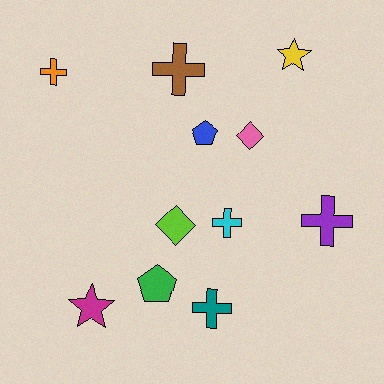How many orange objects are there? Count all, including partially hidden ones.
There is 1 orange object.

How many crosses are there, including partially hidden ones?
There are 5 crosses.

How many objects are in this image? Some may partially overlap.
There are 11 objects.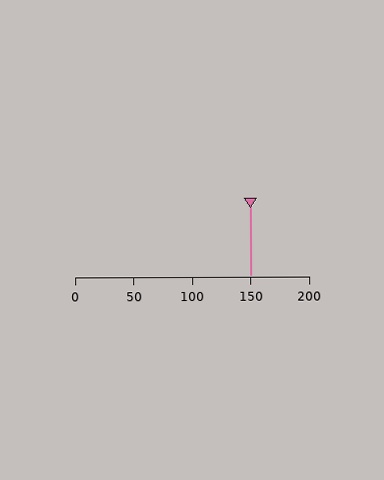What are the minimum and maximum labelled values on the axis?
The axis runs from 0 to 200.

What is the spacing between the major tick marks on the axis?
The major ticks are spaced 50 apart.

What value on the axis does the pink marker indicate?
The marker indicates approximately 150.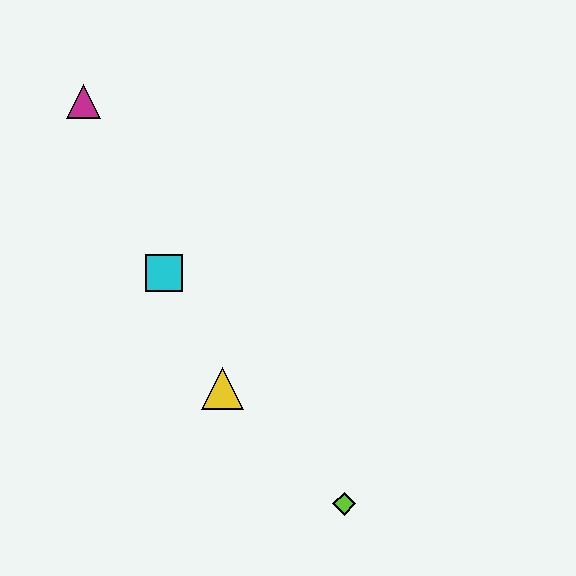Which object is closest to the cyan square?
The yellow triangle is closest to the cyan square.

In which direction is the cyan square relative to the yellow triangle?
The cyan square is above the yellow triangle.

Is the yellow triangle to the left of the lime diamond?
Yes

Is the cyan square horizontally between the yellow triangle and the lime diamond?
No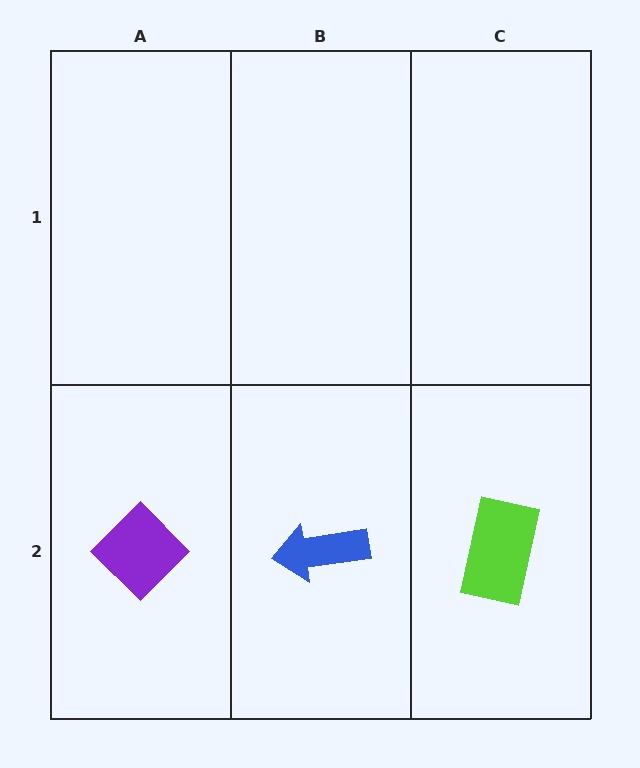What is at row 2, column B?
A blue arrow.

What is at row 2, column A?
A purple diamond.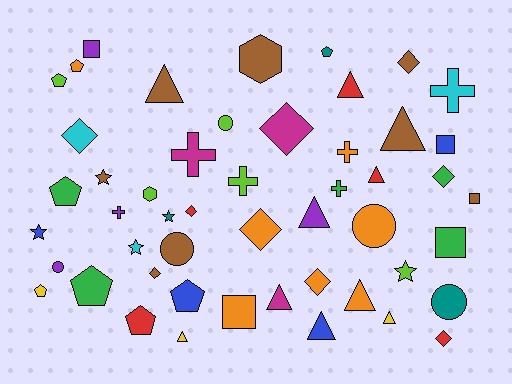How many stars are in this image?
There are 5 stars.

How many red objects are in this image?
There are 5 red objects.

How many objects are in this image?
There are 50 objects.